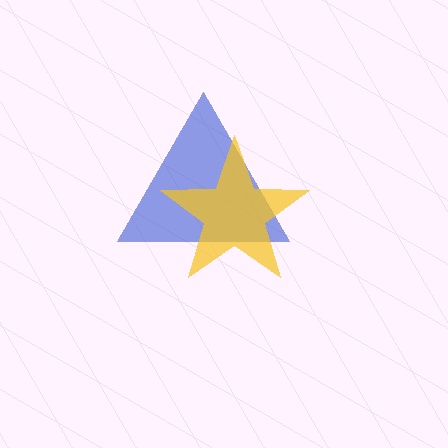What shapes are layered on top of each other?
The layered shapes are: a blue triangle, a yellow star.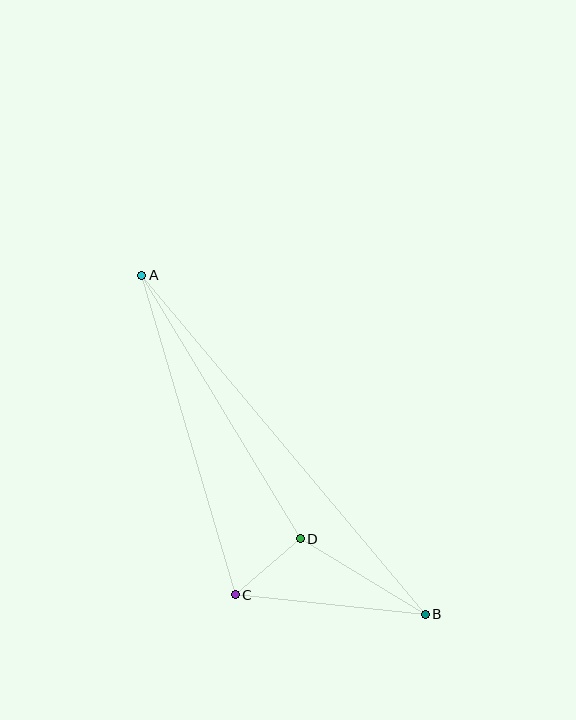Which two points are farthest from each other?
Points A and B are farthest from each other.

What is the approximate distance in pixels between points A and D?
The distance between A and D is approximately 307 pixels.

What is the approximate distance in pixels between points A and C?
The distance between A and C is approximately 333 pixels.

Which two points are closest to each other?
Points C and D are closest to each other.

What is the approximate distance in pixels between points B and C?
The distance between B and C is approximately 191 pixels.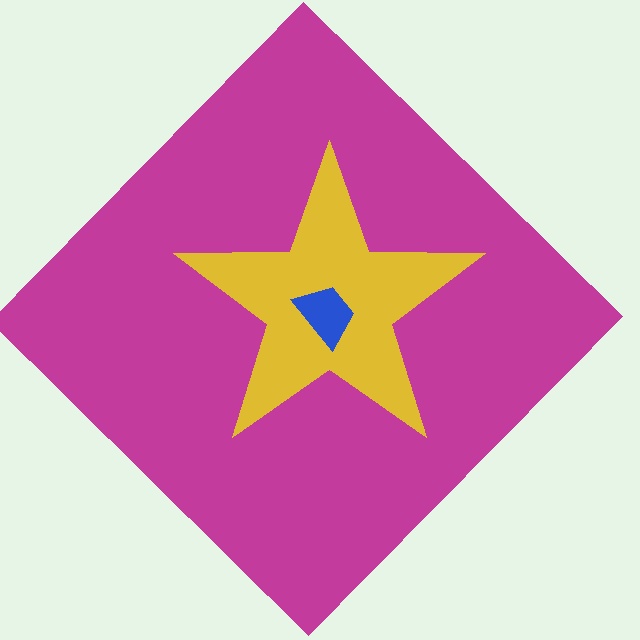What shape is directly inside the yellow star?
The blue trapezoid.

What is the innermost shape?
The blue trapezoid.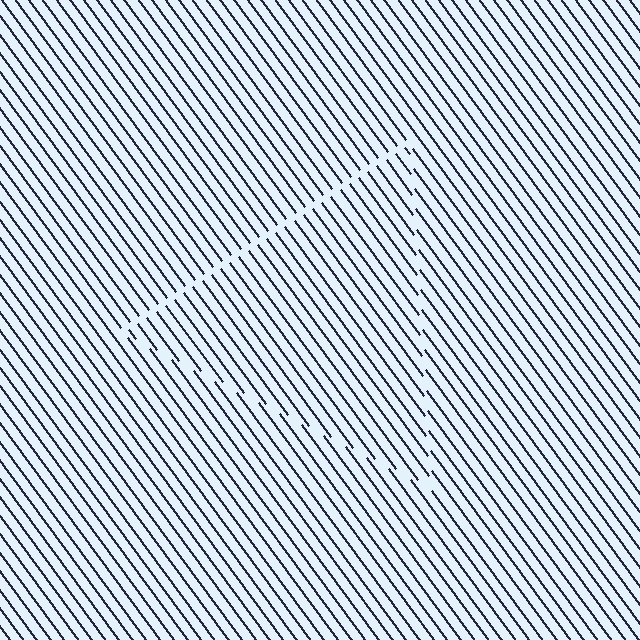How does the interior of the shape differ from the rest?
The interior of the shape contains the same grating, shifted by half a period — the contour is defined by the phase discontinuity where line-ends from the inner and outer gratings abut.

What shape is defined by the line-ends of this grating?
An illusory triangle. The interior of the shape contains the same grating, shifted by half a period — the contour is defined by the phase discontinuity where line-ends from the inner and outer gratings abut.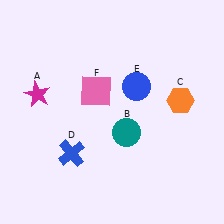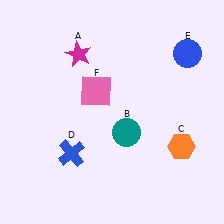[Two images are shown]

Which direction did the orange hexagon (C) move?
The orange hexagon (C) moved down.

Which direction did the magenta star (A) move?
The magenta star (A) moved right.